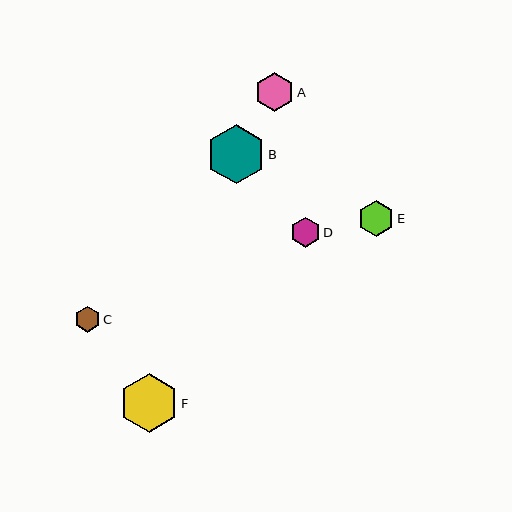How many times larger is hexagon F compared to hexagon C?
Hexagon F is approximately 2.2 times the size of hexagon C.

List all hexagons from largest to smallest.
From largest to smallest: B, F, A, E, D, C.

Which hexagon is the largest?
Hexagon B is the largest with a size of approximately 59 pixels.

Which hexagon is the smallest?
Hexagon C is the smallest with a size of approximately 26 pixels.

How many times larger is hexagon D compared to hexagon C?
Hexagon D is approximately 1.2 times the size of hexagon C.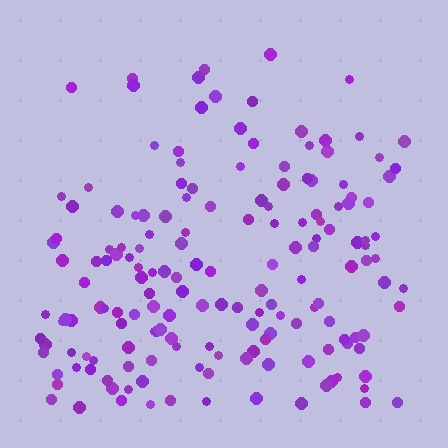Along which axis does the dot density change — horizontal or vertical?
Vertical.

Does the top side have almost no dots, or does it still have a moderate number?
Still a moderate number, just noticeably fewer than the bottom.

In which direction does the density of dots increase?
From top to bottom, with the bottom side densest.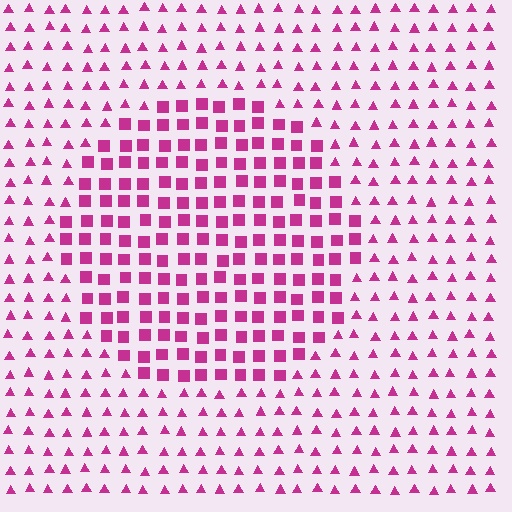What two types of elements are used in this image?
The image uses squares inside the circle region and triangles outside it.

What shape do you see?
I see a circle.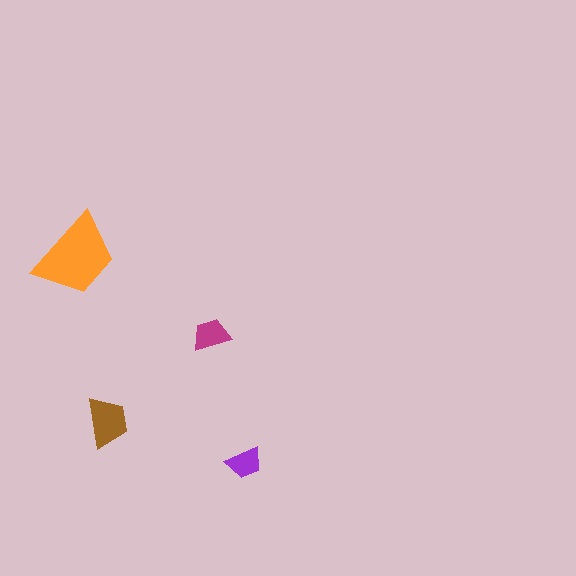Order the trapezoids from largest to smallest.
the orange one, the brown one, the magenta one, the purple one.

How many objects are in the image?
There are 4 objects in the image.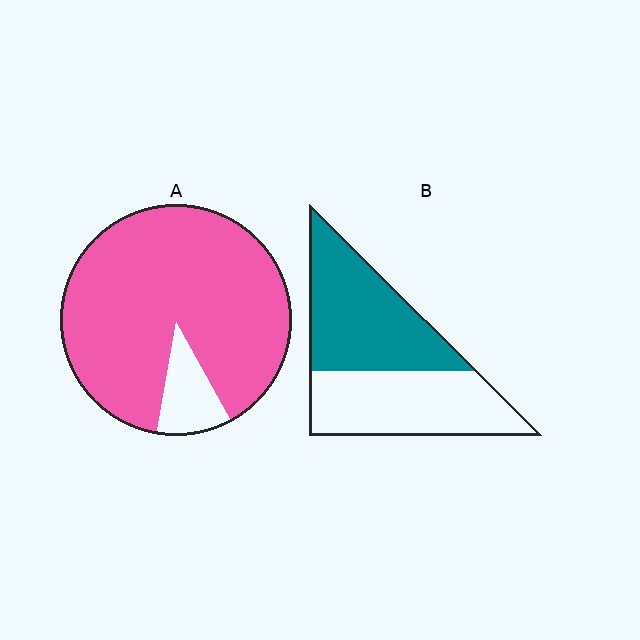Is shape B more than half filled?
Roughly half.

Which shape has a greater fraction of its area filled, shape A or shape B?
Shape A.